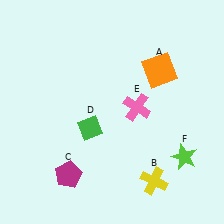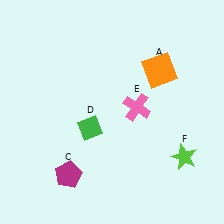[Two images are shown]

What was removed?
The yellow cross (B) was removed in Image 2.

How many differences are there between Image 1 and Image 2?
There is 1 difference between the two images.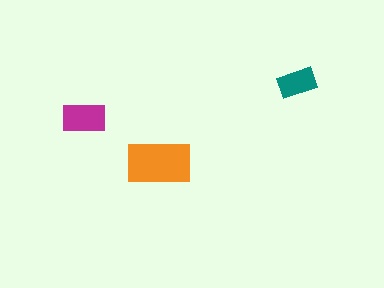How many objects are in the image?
There are 3 objects in the image.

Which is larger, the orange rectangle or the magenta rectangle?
The orange one.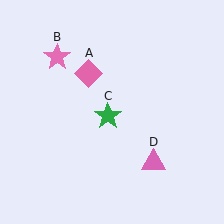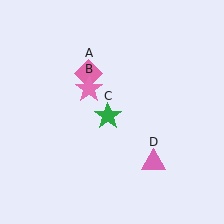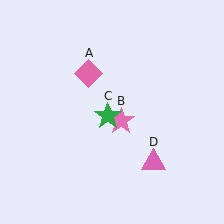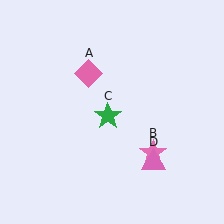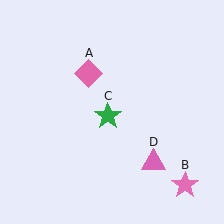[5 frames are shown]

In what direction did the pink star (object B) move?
The pink star (object B) moved down and to the right.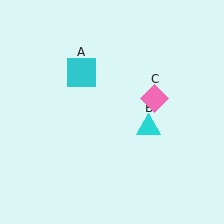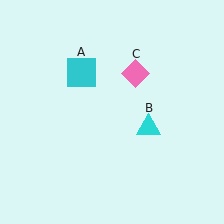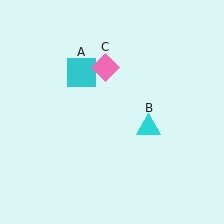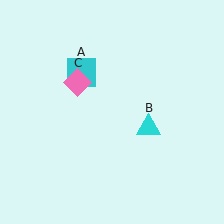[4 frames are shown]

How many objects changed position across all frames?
1 object changed position: pink diamond (object C).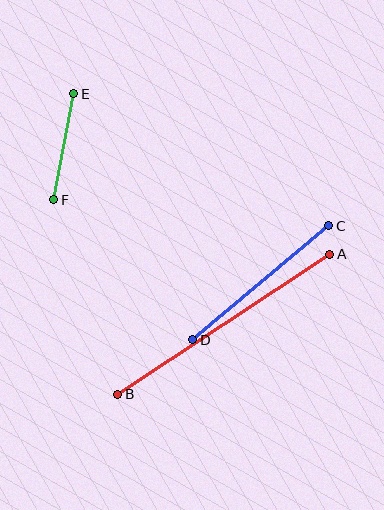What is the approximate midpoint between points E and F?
The midpoint is at approximately (64, 147) pixels.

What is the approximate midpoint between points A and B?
The midpoint is at approximately (224, 324) pixels.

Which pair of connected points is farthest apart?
Points A and B are farthest apart.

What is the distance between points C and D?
The distance is approximately 177 pixels.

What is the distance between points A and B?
The distance is approximately 254 pixels.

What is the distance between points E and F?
The distance is approximately 108 pixels.